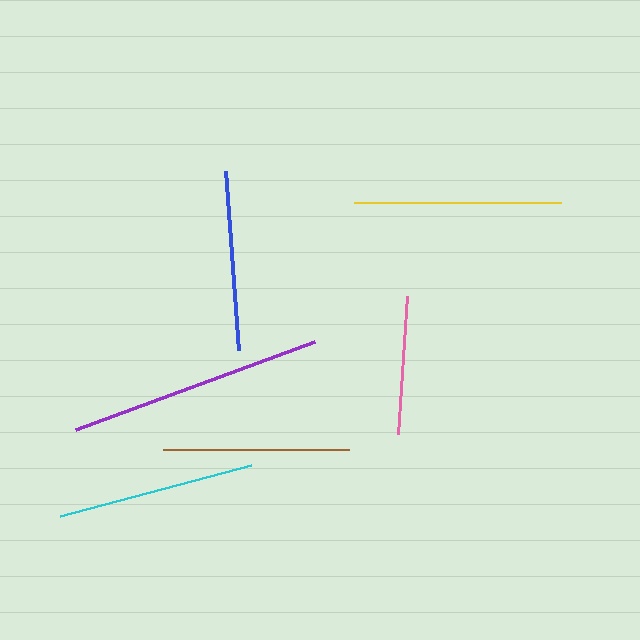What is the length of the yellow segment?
The yellow segment is approximately 206 pixels long.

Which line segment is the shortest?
The pink line is the shortest at approximately 139 pixels.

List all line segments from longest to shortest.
From longest to shortest: purple, yellow, cyan, brown, blue, pink.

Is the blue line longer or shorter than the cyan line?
The cyan line is longer than the blue line.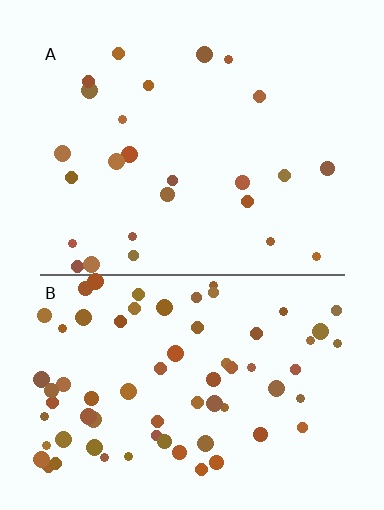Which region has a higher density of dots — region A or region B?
B (the bottom).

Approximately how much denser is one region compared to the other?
Approximately 2.7× — region B over region A.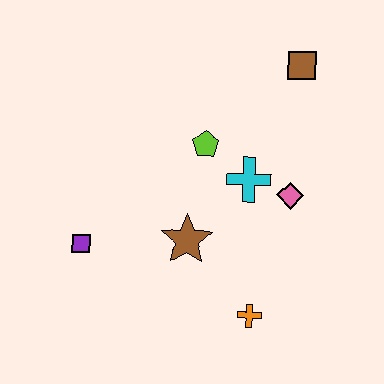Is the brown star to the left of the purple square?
No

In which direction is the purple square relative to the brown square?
The purple square is to the left of the brown square.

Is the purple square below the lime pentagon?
Yes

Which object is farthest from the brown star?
The brown square is farthest from the brown star.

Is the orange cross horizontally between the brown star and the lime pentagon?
No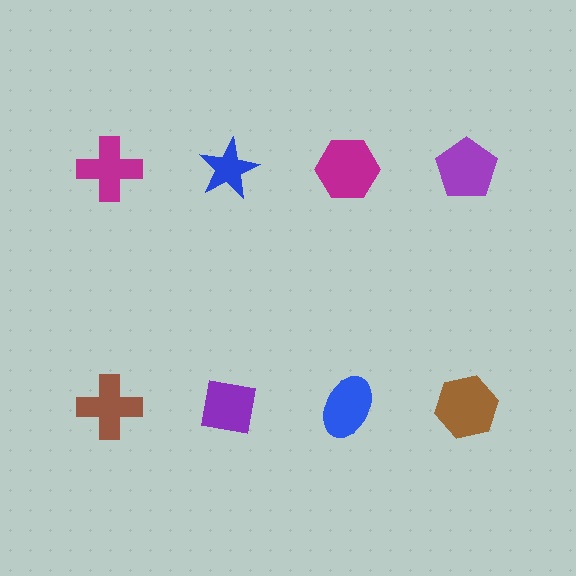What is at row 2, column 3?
A blue ellipse.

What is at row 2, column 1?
A brown cross.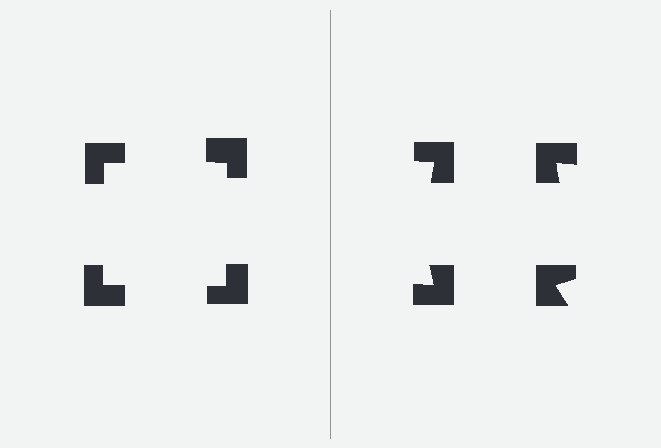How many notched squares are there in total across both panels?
8 — 4 on each side.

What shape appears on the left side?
An illusory square.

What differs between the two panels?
The notched squares are positioned identically on both sides; only the wedge orientations differ. On the left they align to a square; on the right they are misaligned.